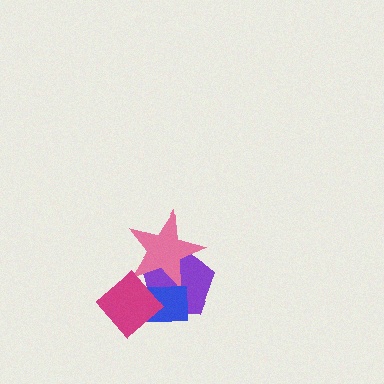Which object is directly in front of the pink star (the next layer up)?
The blue rectangle is directly in front of the pink star.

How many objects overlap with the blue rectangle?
3 objects overlap with the blue rectangle.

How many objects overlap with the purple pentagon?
3 objects overlap with the purple pentagon.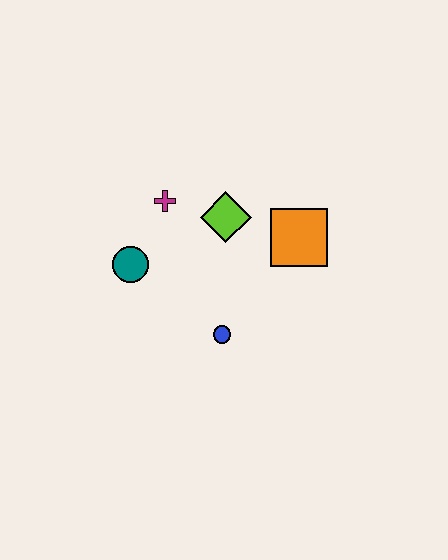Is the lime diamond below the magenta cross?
Yes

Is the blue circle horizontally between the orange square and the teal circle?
Yes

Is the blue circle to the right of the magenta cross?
Yes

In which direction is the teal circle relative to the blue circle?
The teal circle is to the left of the blue circle.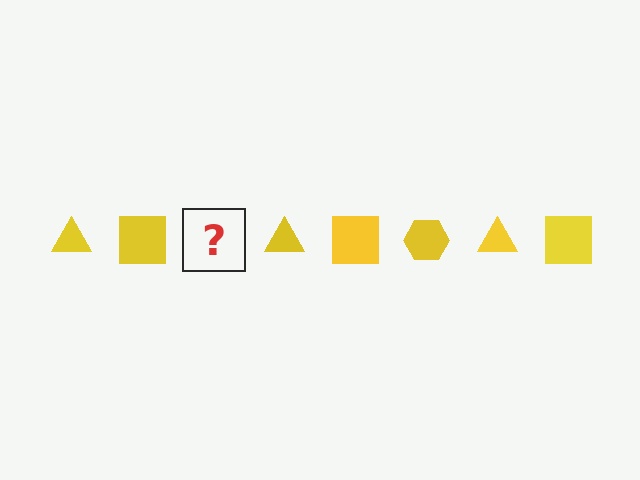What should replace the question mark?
The question mark should be replaced with a yellow hexagon.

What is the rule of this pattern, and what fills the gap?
The rule is that the pattern cycles through triangle, square, hexagon shapes in yellow. The gap should be filled with a yellow hexagon.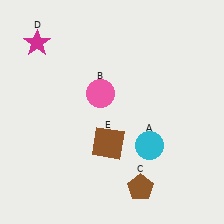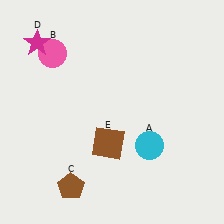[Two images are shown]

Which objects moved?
The objects that moved are: the pink circle (B), the brown pentagon (C).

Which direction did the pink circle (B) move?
The pink circle (B) moved left.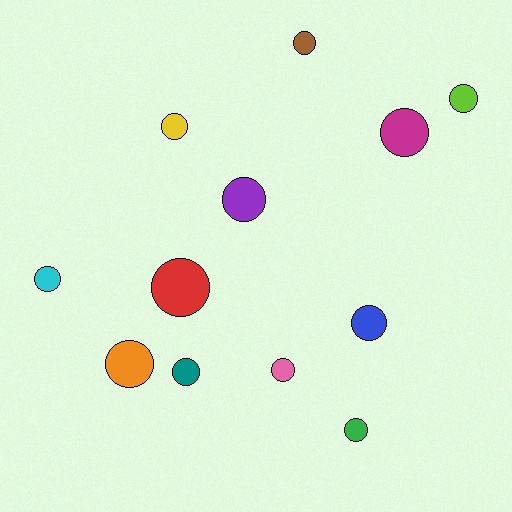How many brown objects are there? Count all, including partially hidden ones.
There is 1 brown object.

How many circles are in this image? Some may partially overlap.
There are 12 circles.